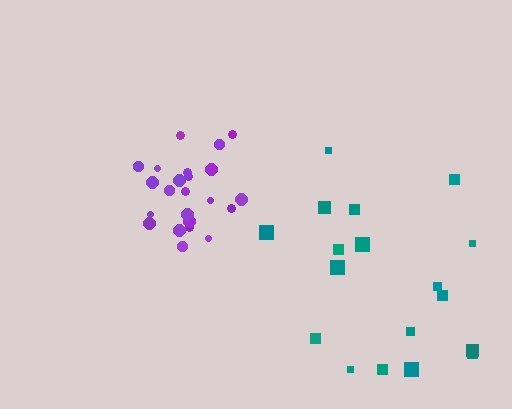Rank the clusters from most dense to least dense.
purple, teal.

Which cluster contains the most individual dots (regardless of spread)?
Purple (24).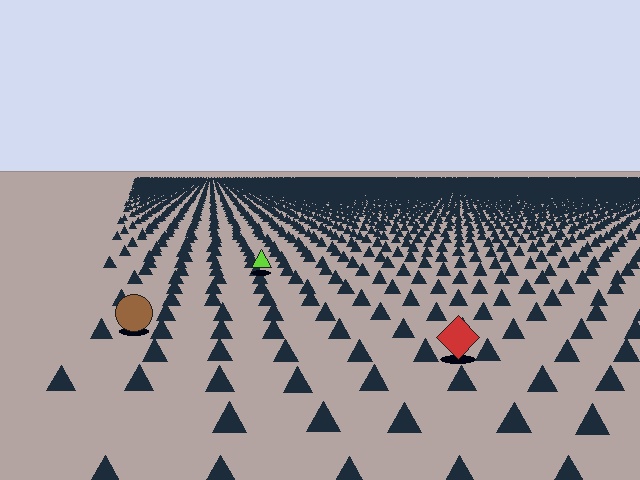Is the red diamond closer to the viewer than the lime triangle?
Yes. The red diamond is closer — you can tell from the texture gradient: the ground texture is coarser near it.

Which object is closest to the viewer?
The red diamond is closest. The texture marks near it are larger and more spread out.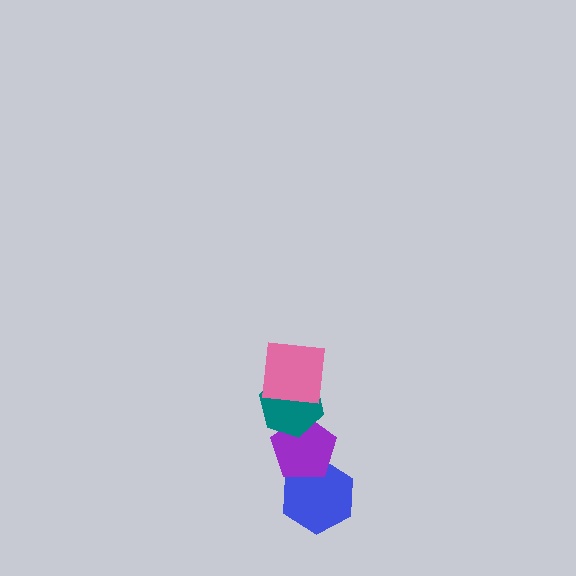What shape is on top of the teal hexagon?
The pink square is on top of the teal hexagon.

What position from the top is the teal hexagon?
The teal hexagon is 2nd from the top.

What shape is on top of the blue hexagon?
The purple pentagon is on top of the blue hexagon.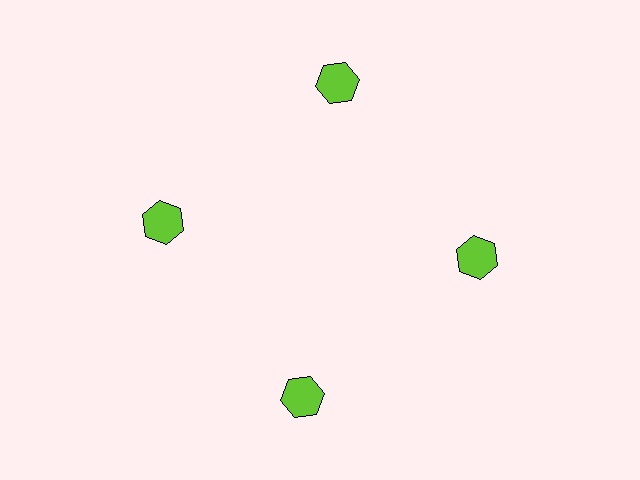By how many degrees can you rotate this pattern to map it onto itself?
The pattern maps onto itself every 90 degrees of rotation.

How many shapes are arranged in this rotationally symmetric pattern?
There are 4 shapes, arranged in 4 groups of 1.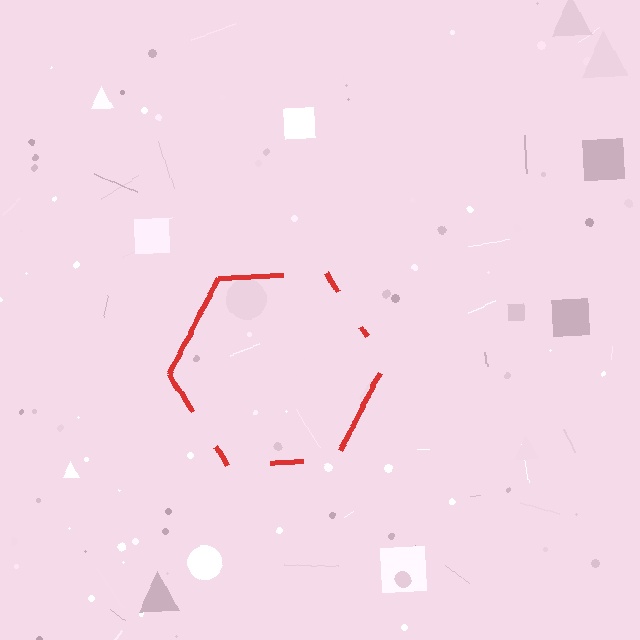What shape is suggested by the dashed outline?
The dashed outline suggests a hexagon.